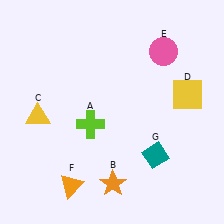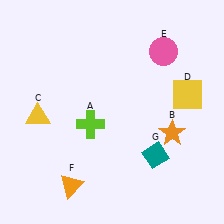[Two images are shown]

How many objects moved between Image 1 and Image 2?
1 object moved between the two images.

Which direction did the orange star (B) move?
The orange star (B) moved right.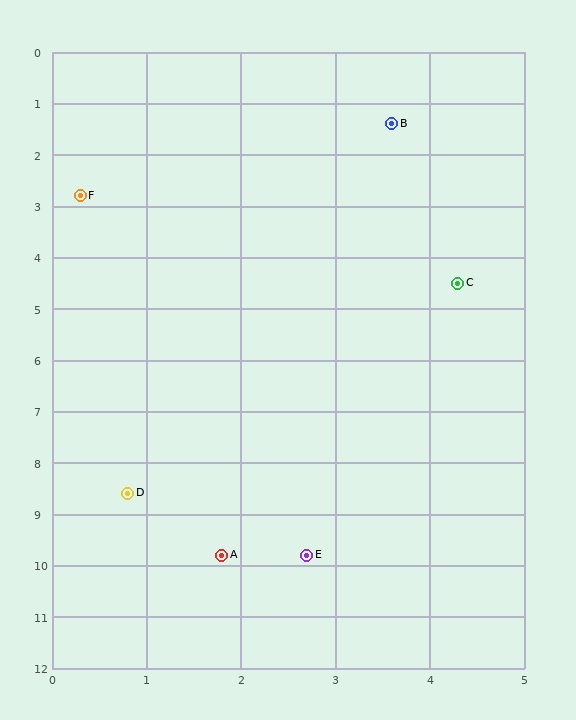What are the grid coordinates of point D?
Point D is at approximately (0.8, 8.6).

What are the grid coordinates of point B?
Point B is at approximately (3.6, 1.4).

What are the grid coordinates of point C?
Point C is at approximately (4.3, 4.5).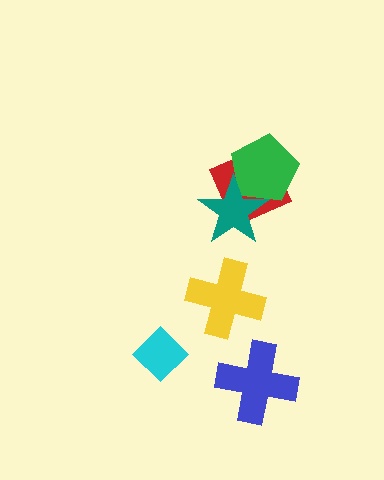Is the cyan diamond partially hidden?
No, no other shape covers it.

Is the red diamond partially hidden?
Yes, it is partially covered by another shape.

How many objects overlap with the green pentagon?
2 objects overlap with the green pentagon.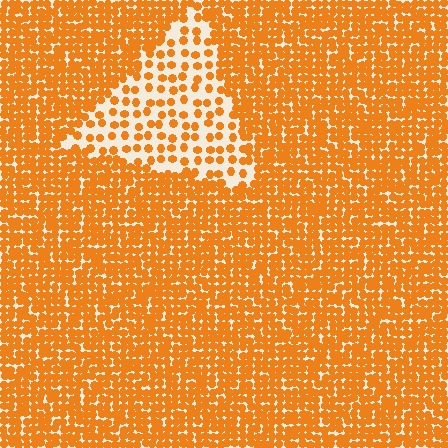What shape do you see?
I see a triangle.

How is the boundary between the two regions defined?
The boundary is defined by a change in element density (approximately 2.5x ratio). All elements are the same color, size, and shape.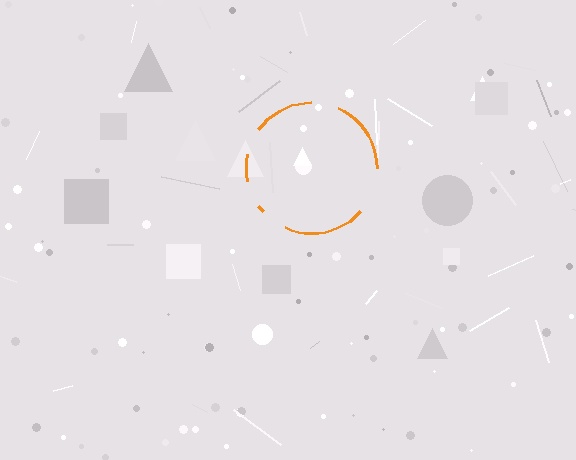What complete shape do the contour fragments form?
The contour fragments form a circle.